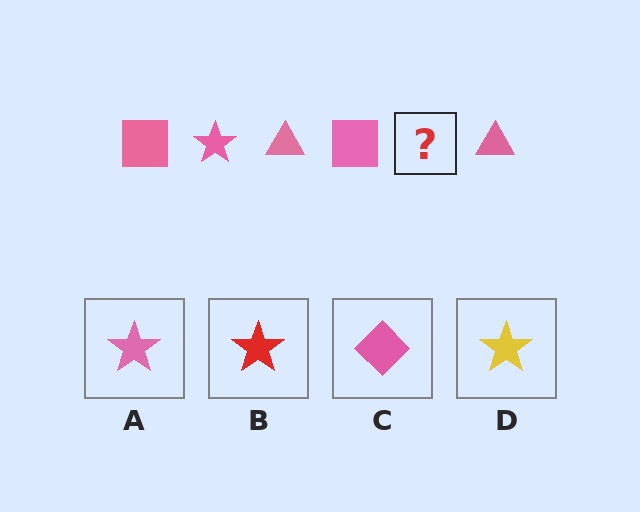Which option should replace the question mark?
Option A.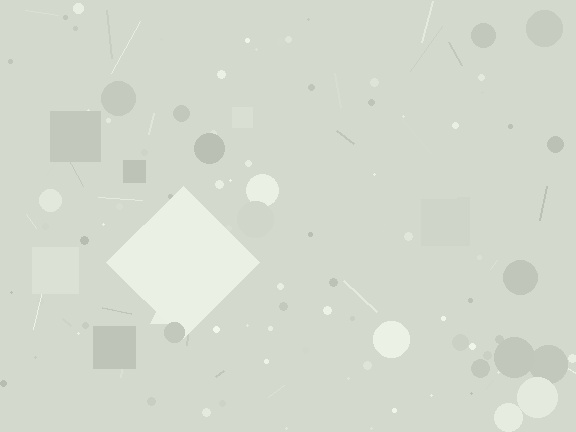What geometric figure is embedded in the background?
A diamond is embedded in the background.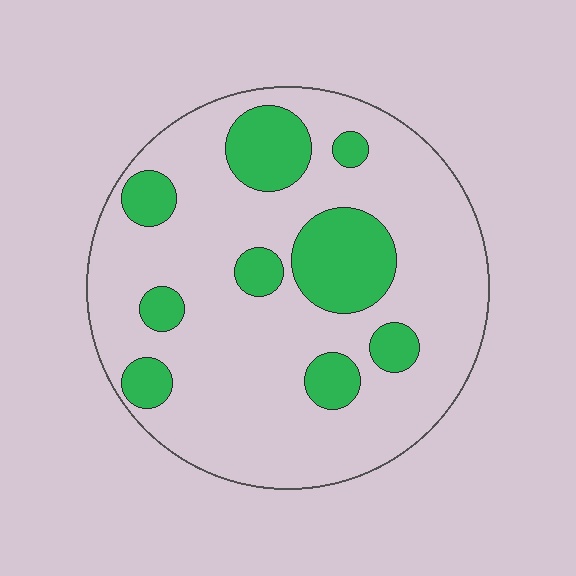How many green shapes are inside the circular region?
9.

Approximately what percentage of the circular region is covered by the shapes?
Approximately 20%.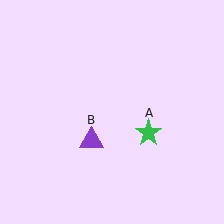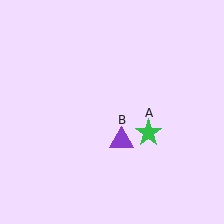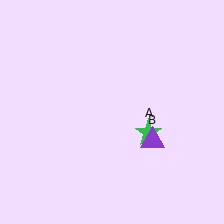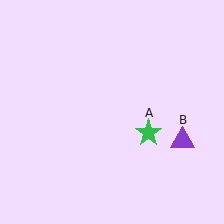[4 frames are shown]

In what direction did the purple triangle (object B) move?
The purple triangle (object B) moved right.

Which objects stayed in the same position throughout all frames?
Green star (object A) remained stationary.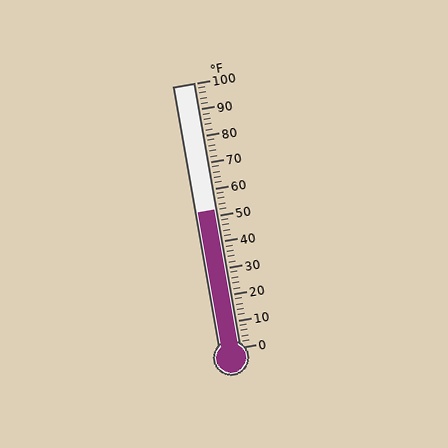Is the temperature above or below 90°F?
The temperature is below 90°F.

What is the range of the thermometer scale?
The thermometer scale ranges from 0°F to 100°F.